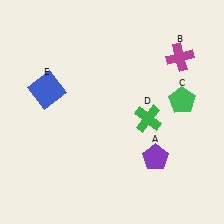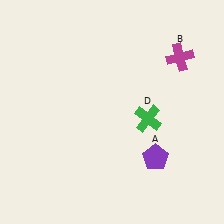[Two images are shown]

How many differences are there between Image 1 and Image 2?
There are 2 differences between the two images.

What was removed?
The green pentagon (C), the blue square (E) were removed in Image 2.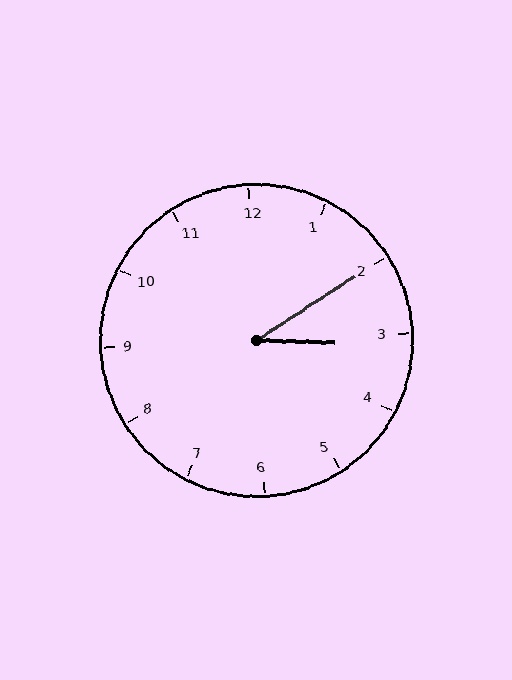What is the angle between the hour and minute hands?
Approximately 35 degrees.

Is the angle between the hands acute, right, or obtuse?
It is acute.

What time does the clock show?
3:10.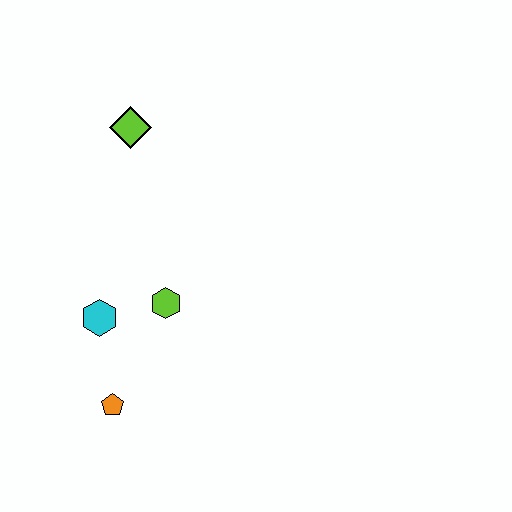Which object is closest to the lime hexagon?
The cyan hexagon is closest to the lime hexagon.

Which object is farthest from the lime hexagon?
The lime diamond is farthest from the lime hexagon.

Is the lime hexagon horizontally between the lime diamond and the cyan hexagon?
No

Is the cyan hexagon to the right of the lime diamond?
No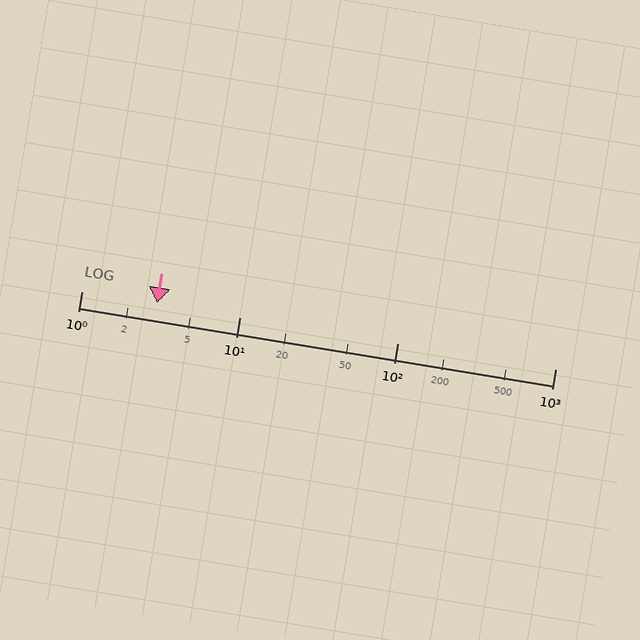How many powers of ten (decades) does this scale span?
The scale spans 3 decades, from 1 to 1000.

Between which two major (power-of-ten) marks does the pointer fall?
The pointer is between 1 and 10.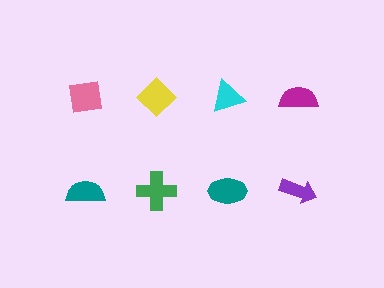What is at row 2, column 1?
A teal semicircle.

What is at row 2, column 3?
A teal ellipse.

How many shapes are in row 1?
4 shapes.